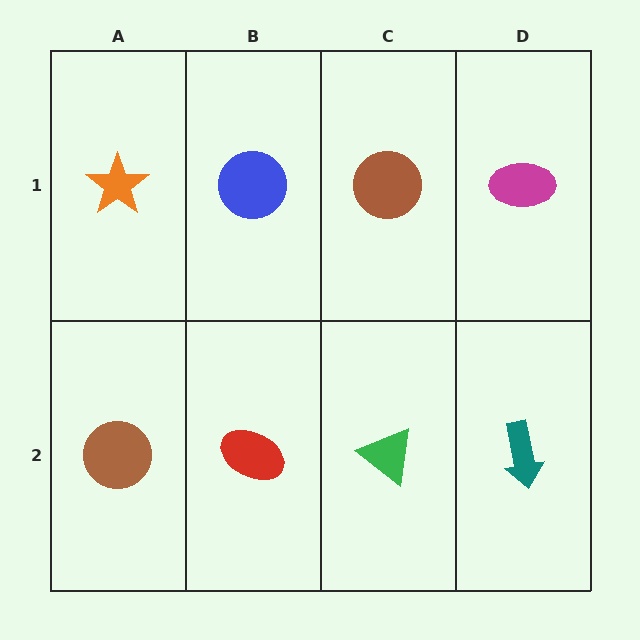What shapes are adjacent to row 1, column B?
A red ellipse (row 2, column B), an orange star (row 1, column A), a brown circle (row 1, column C).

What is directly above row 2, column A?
An orange star.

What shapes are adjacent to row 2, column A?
An orange star (row 1, column A), a red ellipse (row 2, column B).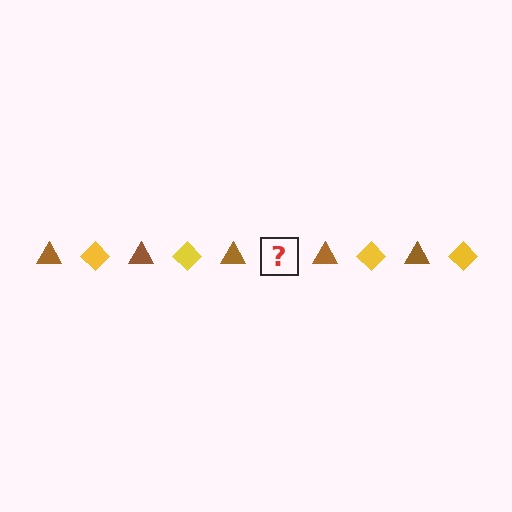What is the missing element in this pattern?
The missing element is a yellow diamond.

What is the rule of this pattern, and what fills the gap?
The rule is that the pattern alternates between brown triangle and yellow diamond. The gap should be filled with a yellow diamond.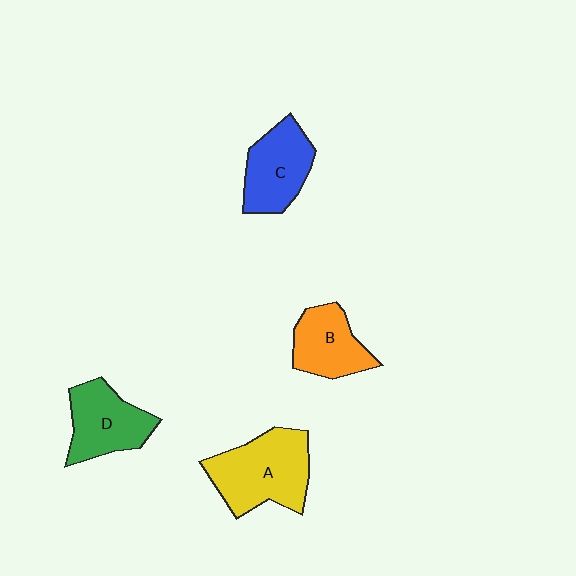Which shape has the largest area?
Shape A (yellow).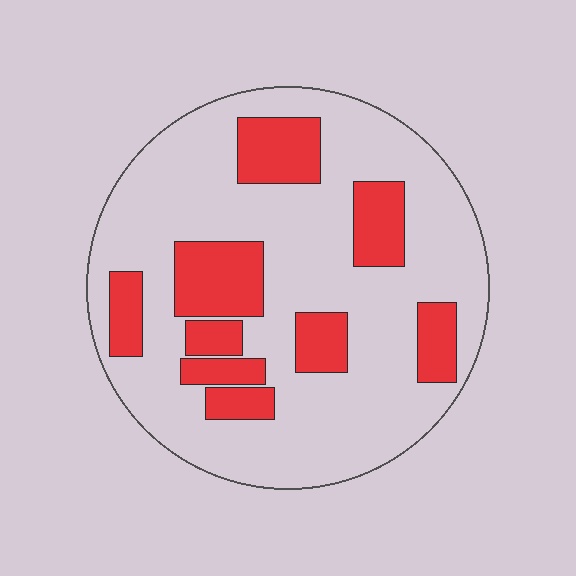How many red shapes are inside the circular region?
9.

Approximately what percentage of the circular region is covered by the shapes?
Approximately 25%.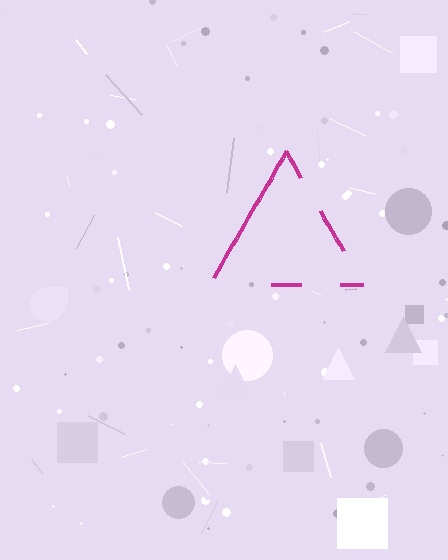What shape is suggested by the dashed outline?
The dashed outline suggests a triangle.